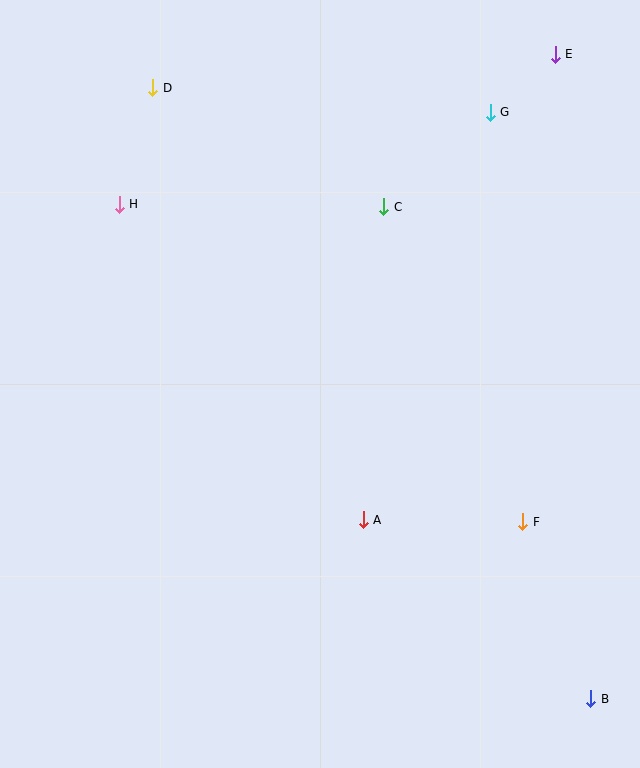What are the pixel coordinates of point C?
Point C is at (384, 207).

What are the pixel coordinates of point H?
Point H is at (119, 204).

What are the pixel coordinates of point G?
Point G is at (490, 112).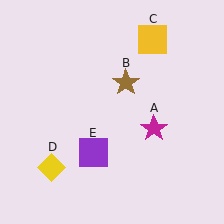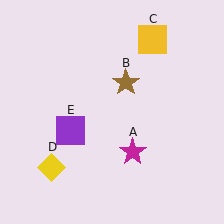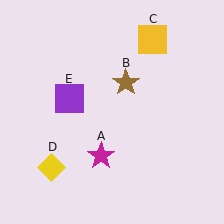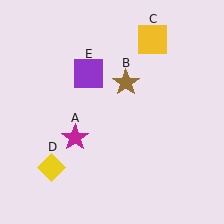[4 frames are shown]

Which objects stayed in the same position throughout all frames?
Brown star (object B) and yellow square (object C) and yellow diamond (object D) remained stationary.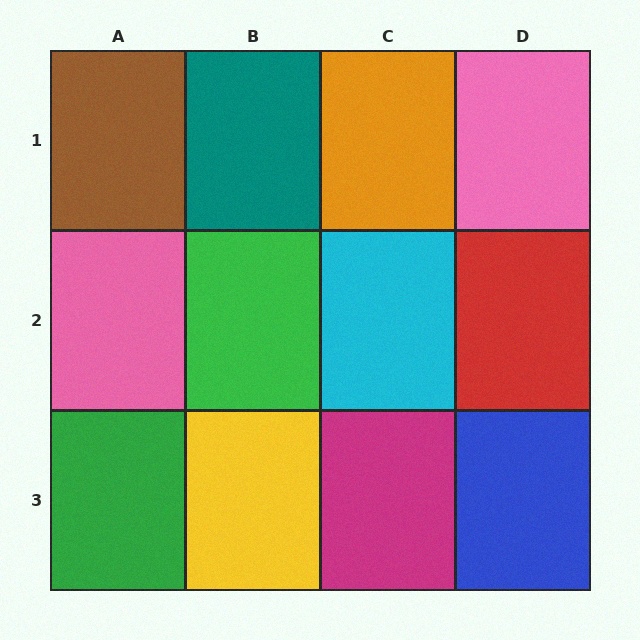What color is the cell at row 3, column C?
Magenta.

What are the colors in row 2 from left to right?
Pink, green, cyan, red.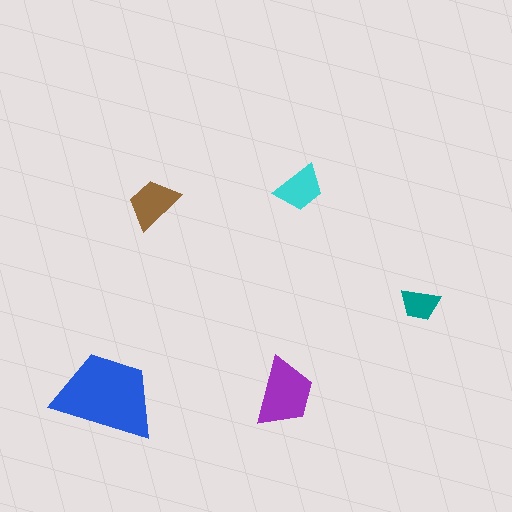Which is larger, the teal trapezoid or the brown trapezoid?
The brown one.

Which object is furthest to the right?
The teal trapezoid is rightmost.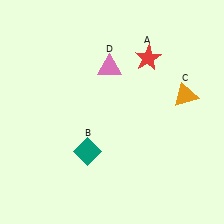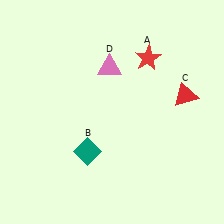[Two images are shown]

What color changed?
The triangle (C) changed from orange in Image 1 to red in Image 2.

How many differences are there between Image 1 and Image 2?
There is 1 difference between the two images.